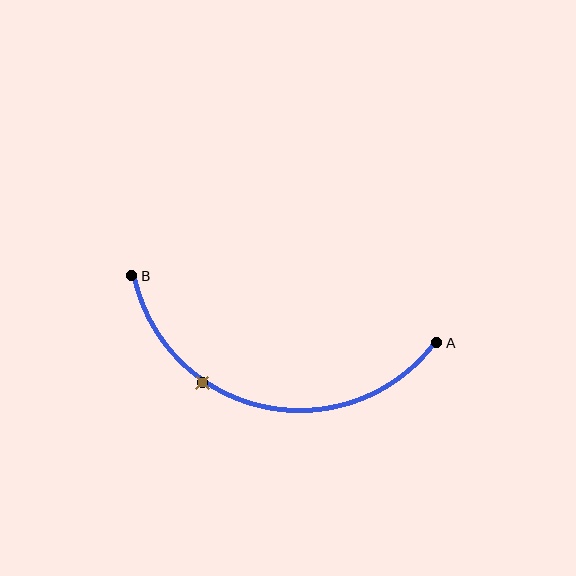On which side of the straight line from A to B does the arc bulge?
The arc bulges below the straight line connecting A and B.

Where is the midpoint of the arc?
The arc midpoint is the point on the curve farthest from the straight line joining A and B. It sits below that line.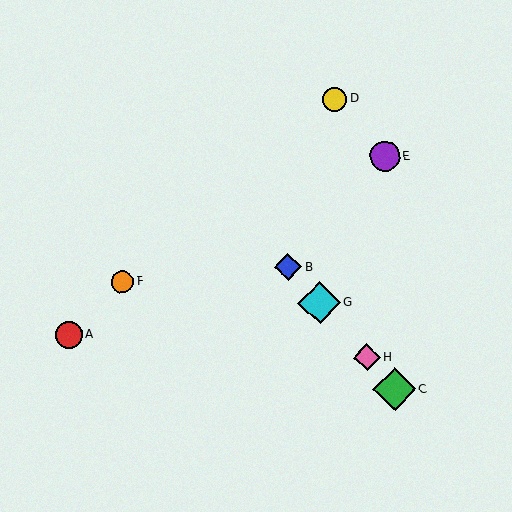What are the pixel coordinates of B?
Object B is at (288, 267).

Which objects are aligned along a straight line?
Objects B, C, G, H are aligned along a straight line.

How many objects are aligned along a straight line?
4 objects (B, C, G, H) are aligned along a straight line.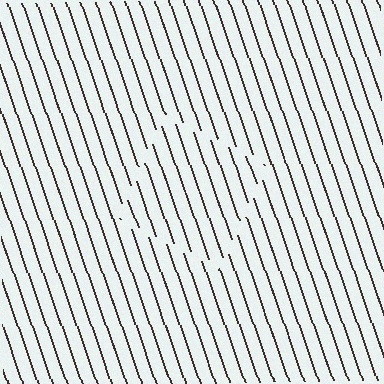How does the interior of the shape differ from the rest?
The interior of the shape contains the same grating, shifted by half a period — the contour is defined by the phase discontinuity where line-ends from the inner and outer gratings abut.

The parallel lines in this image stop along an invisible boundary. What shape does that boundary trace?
An illusory square. The interior of the shape contains the same grating, shifted by half a period — the contour is defined by the phase discontinuity where line-ends from the inner and outer gratings abut.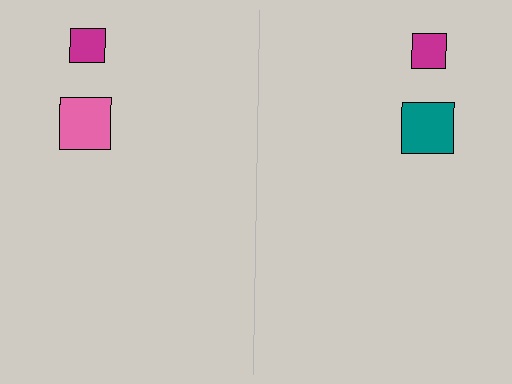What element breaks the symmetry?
The teal square on the right side breaks the symmetry — its mirror counterpart is pink.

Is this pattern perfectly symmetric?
No, the pattern is not perfectly symmetric. The teal square on the right side breaks the symmetry — its mirror counterpart is pink.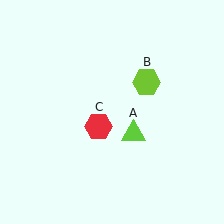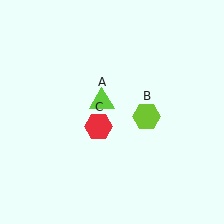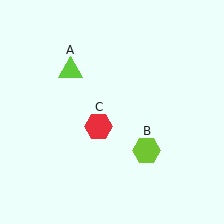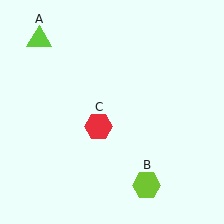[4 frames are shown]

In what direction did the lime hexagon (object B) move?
The lime hexagon (object B) moved down.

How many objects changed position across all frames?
2 objects changed position: lime triangle (object A), lime hexagon (object B).